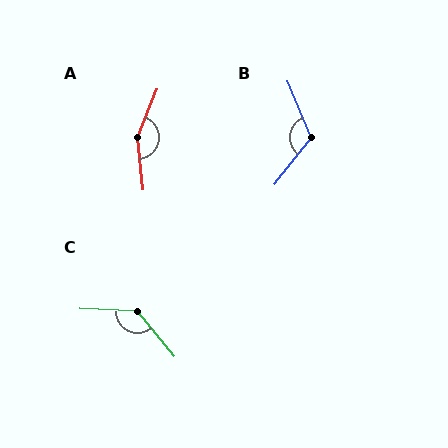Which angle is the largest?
A, at approximately 152 degrees.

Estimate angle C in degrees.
Approximately 132 degrees.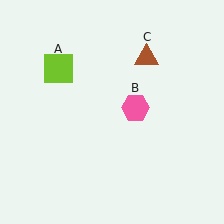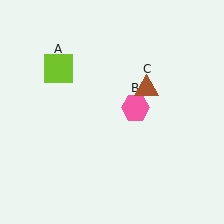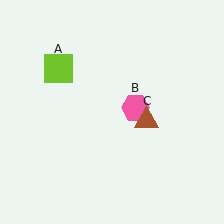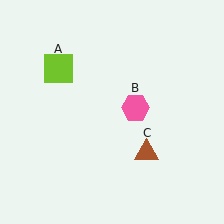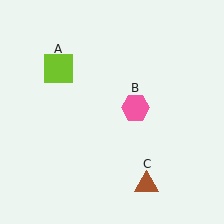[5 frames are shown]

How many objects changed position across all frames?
1 object changed position: brown triangle (object C).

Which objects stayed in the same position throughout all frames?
Lime square (object A) and pink hexagon (object B) remained stationary.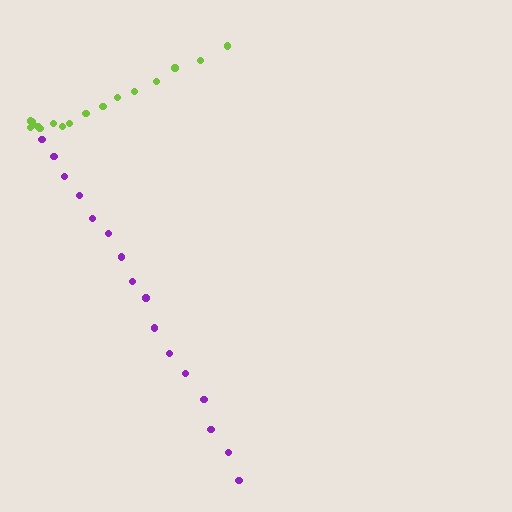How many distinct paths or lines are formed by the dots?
There are 2 distinct paths.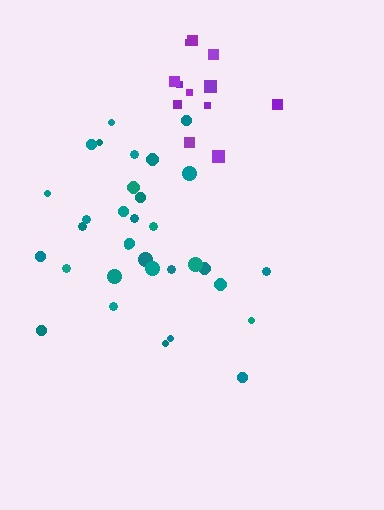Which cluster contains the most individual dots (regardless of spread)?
Teal (33).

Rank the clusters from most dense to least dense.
teal, purple.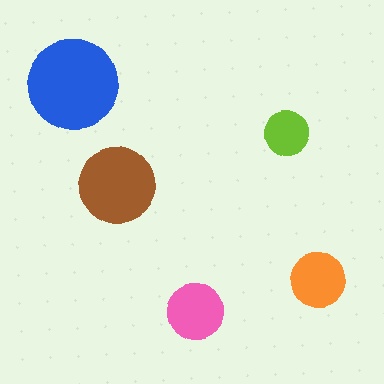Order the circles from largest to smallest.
the blue one, the brown one, the pink one, the orange one, the lime one.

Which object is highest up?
The blue circle is topmost.